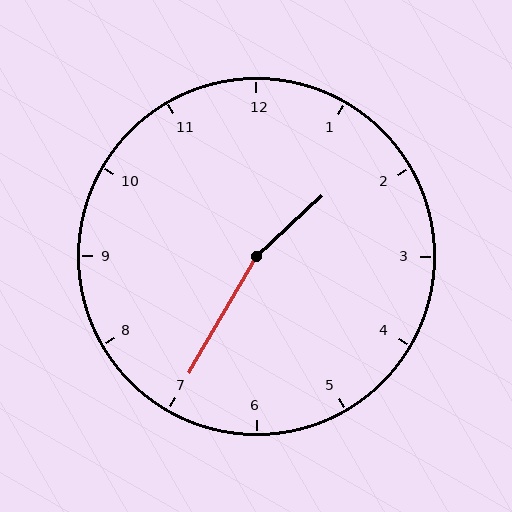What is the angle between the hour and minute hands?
Approximately 162 degrees.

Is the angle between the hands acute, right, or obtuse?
It is obtuse.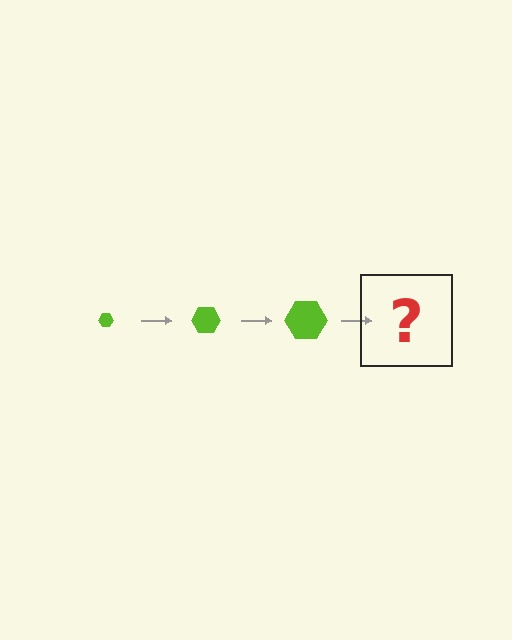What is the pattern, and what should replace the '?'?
The pattern is that the hexagon gets progressively larger each step. The '?' should be a lime hexagon, larger than the previous one.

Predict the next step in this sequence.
The next step is a lime hexagon, larger than the previous one.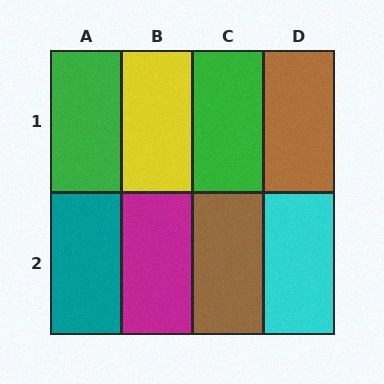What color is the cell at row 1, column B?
Yellow.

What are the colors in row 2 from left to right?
Teal, magenta, brown, cyan.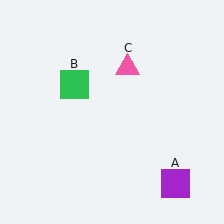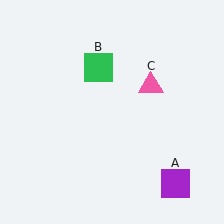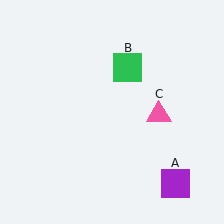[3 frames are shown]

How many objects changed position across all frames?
2 objects changed position: green square (object B), pink triangle (object C).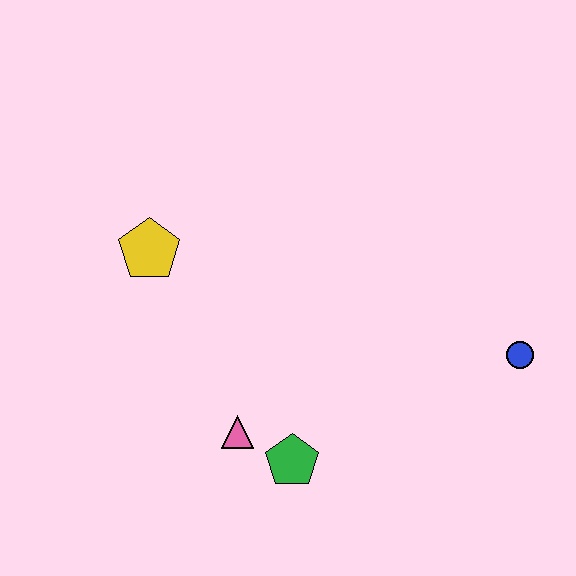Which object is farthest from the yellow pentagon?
The blue circle is farthest from the yellow pentagon.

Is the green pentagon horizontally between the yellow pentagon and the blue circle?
Yes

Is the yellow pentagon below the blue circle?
No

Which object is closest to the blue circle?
The green pentagon is closest to the blue circle.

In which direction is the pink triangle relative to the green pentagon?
The pink triangle is to the left of the green pentagon.